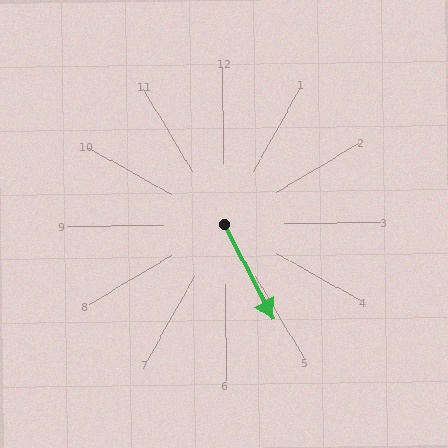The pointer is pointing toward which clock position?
Roughly 5 o'clock.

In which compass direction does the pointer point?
Southeast.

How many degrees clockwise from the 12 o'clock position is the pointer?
Approximately 154 degrees.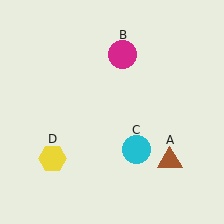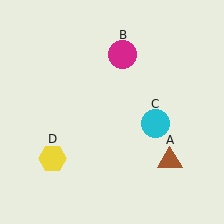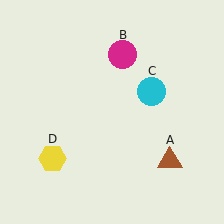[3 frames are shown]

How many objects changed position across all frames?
1 object changed position: cyan circle (object C).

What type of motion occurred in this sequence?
The cyan circle (object C) rotated counterclockwise around the center of the scene.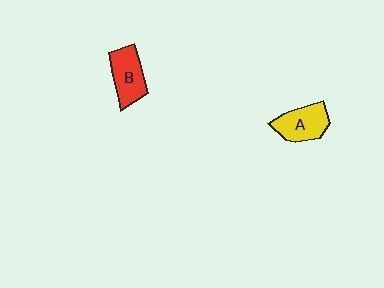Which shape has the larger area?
Shape B (red).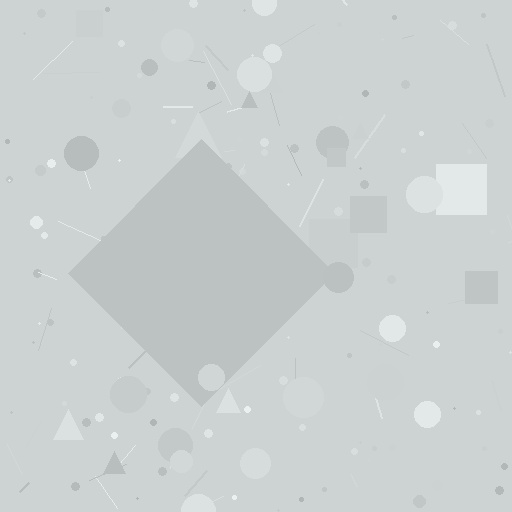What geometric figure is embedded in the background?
A diamond is embedded in the background.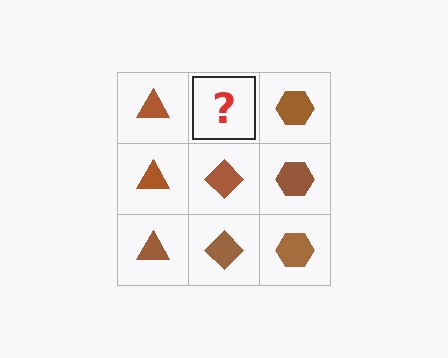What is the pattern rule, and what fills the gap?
The rule is that each column has a consistent shape. The gap should be filled with a brown diamond.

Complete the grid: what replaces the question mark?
The question mark should be replaced with a brown diamond.